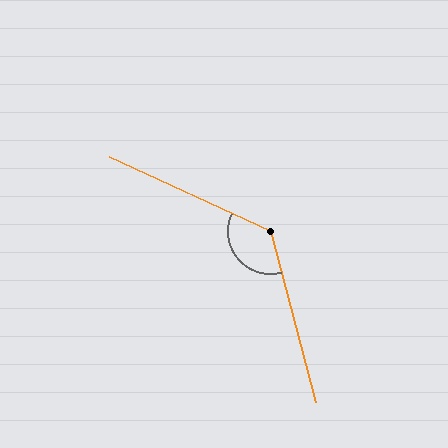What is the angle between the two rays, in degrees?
Approximately 129 degrees.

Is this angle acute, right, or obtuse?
It is obtuse.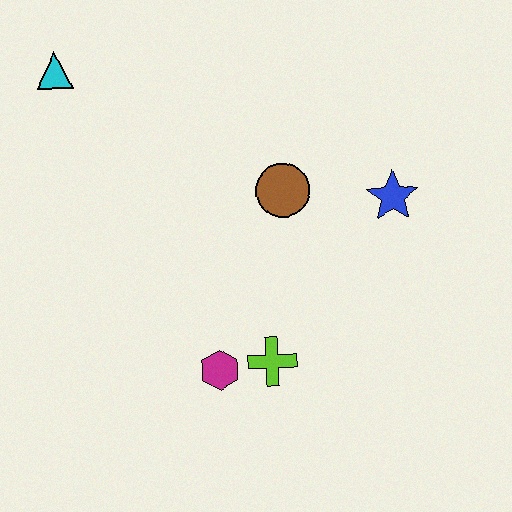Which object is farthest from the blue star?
The cyan triangle is farthest from the blue star.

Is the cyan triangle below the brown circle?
No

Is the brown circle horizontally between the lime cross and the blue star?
Yes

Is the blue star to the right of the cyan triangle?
Yes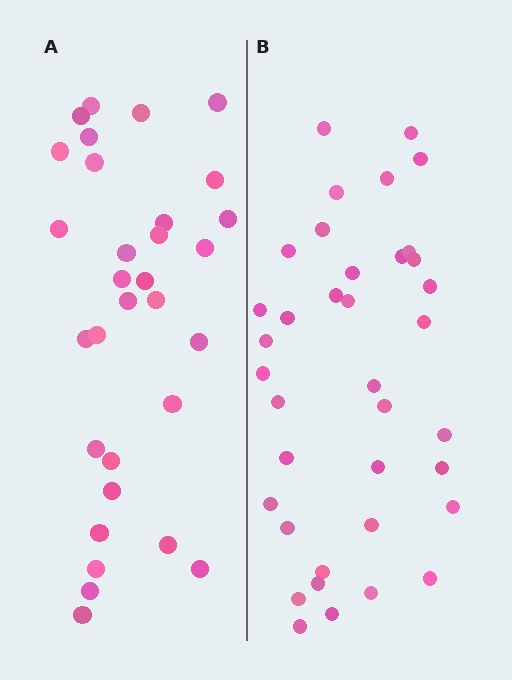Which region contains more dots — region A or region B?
Region B (the right region) has more dots.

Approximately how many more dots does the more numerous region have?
Region B has about 6 more dots than region A.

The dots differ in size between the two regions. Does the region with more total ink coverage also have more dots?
No. Region A has more total ink coverage because its dots are larger, but region B actually contains more individual dots. Total area can be misleading — the number of items is what matters here.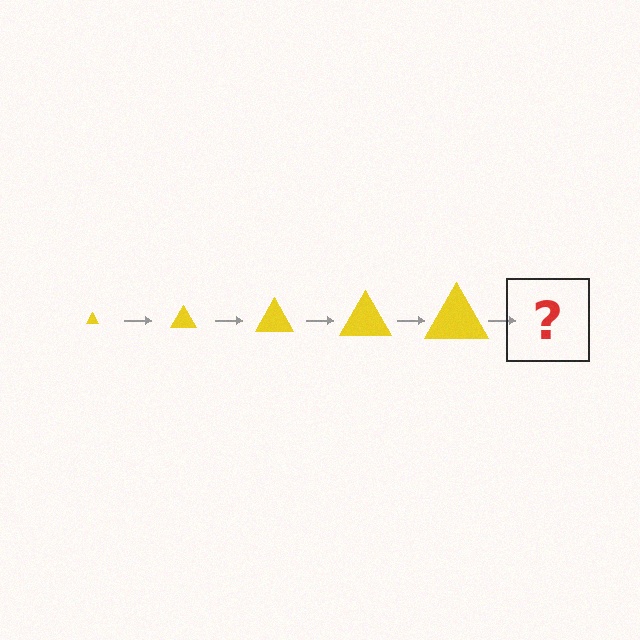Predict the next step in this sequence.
The next step is a yellow triangle, larger than the previous one.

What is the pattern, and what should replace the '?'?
The pattern is that the triangle gets progressively larger each step. The '?' should be a yellow triangle, larger than the previous one.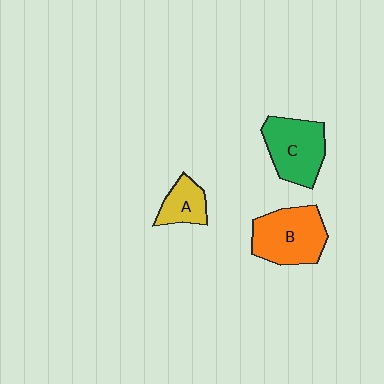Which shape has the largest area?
Shape B (orange).